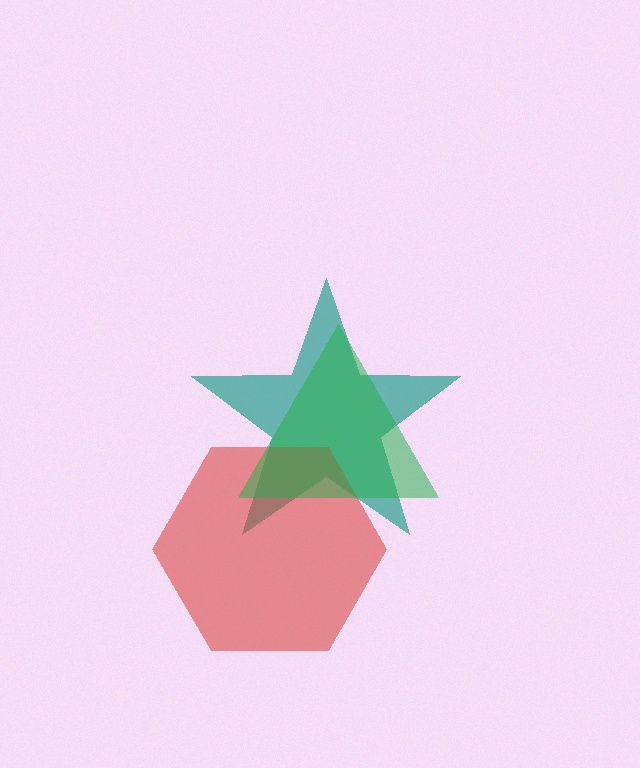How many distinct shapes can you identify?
There are 3 distinct shapes: a teal star, a red hexagon, a green triangle.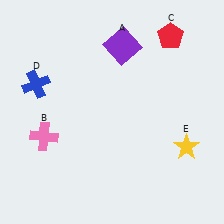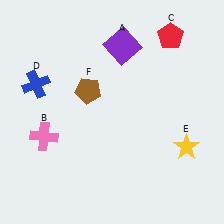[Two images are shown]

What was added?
A brown pentagon (F) was added in Image 2.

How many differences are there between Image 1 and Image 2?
There is 1 difference between the two images.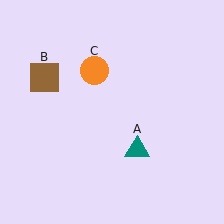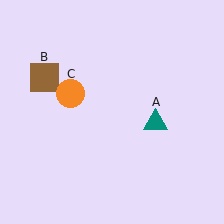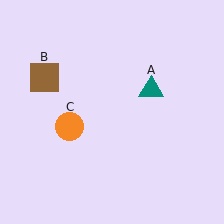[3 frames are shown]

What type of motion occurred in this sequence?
The teal triangle (object A), orange circle (object C) rotated counterclockwise around the center of the scene.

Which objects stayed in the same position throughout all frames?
Brown square (object B) remained stationary.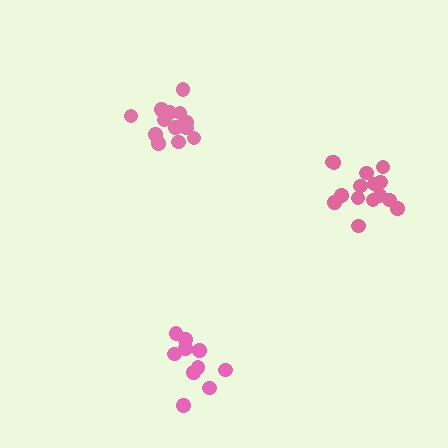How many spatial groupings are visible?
There are 3 spatial groupings.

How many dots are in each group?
Group 1: 14 dots, Group 2: 15 dots, Group 3: 11 dots (40 total).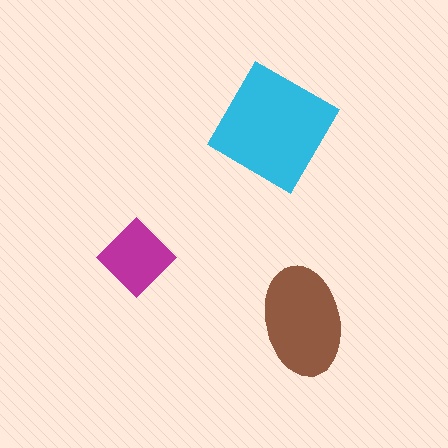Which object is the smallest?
The magenta diamond.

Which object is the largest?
The cyan diamond.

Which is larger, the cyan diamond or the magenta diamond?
The cyan diamond.